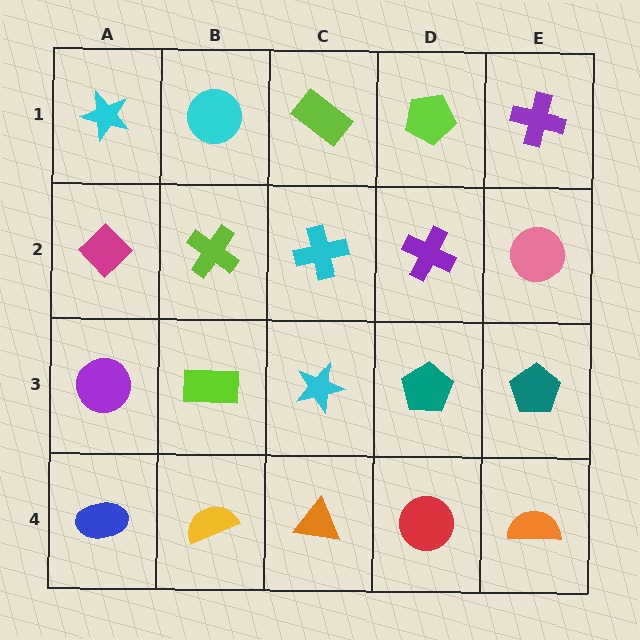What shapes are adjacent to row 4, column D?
A teal pentagon (row 3, column D), an orange triangle (row 4, column C), an orange semicircle (row 4, column E).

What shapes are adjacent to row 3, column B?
A lime cross (row 2, column B), a yellow semicircle (row 4, column B), a purple circle (row 3, column A), a cyan star (row 3, column C).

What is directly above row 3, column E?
A pink circle.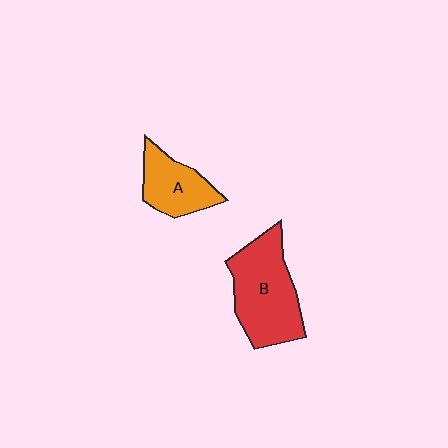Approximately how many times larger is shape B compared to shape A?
Approximately 1.7 times.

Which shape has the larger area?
Shape B (red).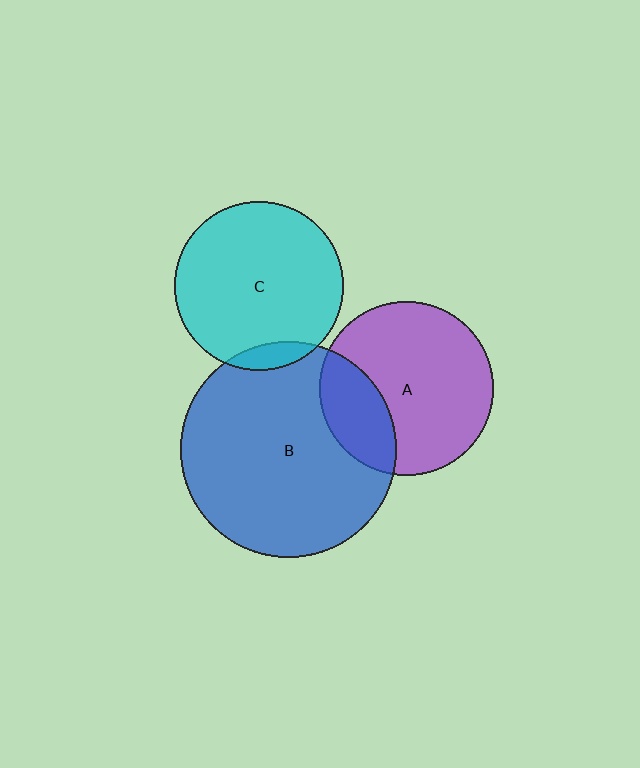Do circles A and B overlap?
Yes.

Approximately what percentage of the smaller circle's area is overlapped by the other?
Approximately 25%.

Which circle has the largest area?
Circle B (blue).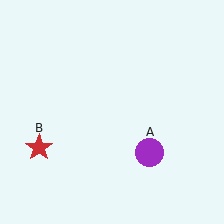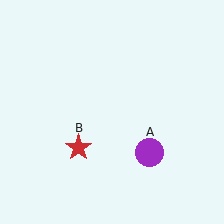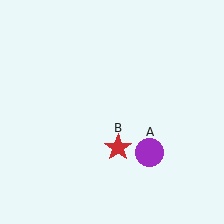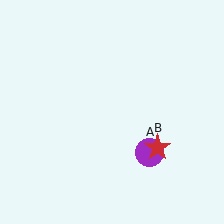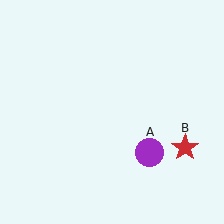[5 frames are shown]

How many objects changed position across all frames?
1 object changed position: red star (object B).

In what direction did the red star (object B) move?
The red star (object B) moved right.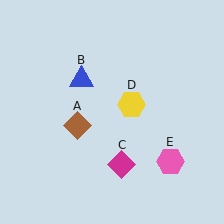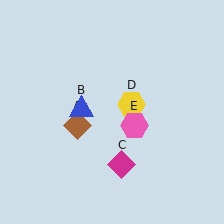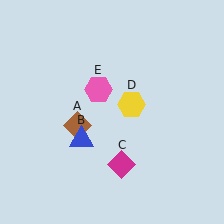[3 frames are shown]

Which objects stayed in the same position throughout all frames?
Brown diamond (object A) and magenta diamond (object C) and yellow hexagon (object D) remained stationary.